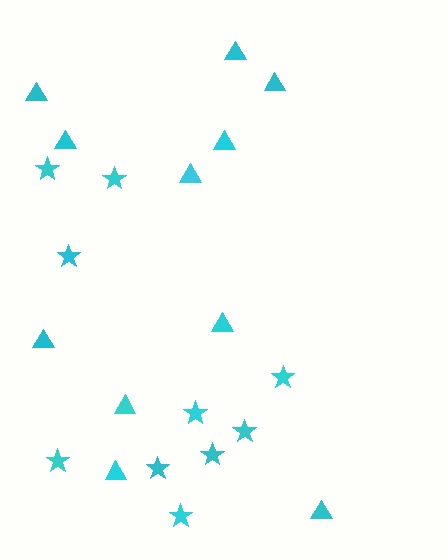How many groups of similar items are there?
There are 2 groups: one group of stars (10) and one group of triangles (11).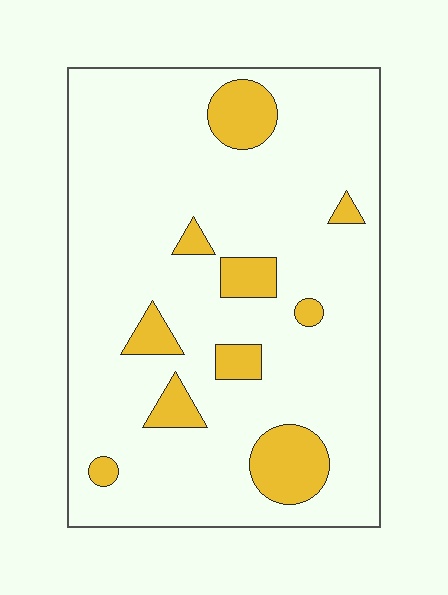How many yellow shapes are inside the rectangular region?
10.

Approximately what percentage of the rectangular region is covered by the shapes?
Approximately 15%.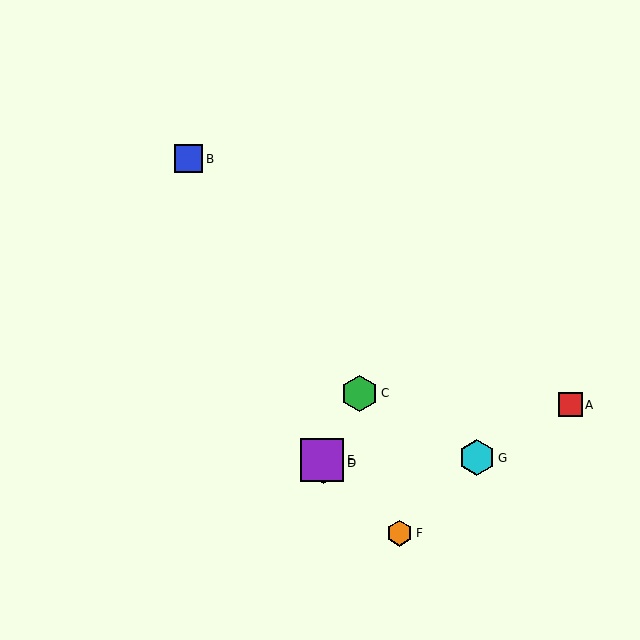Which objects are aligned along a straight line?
Objects B, D, E are aligned along a straight line.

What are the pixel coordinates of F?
Object F is at (400, 533).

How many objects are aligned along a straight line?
3 objects (B, D, E) are aligned along a straight line.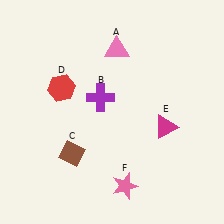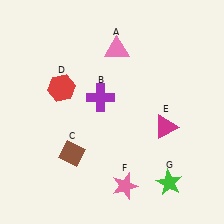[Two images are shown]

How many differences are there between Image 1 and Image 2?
There is 1 difference between the two images.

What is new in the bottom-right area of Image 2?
A green star (G) was added in the bottom-right area of Image 2.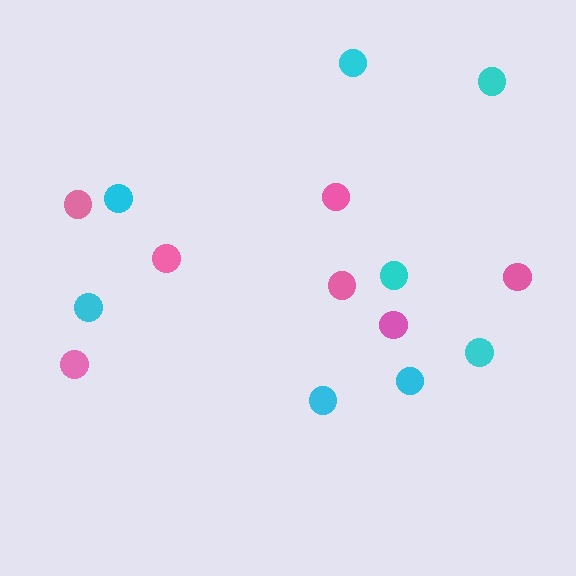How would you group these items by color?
There are 2 groups: one group of cyan circles (8) and one group of pink circles (7).